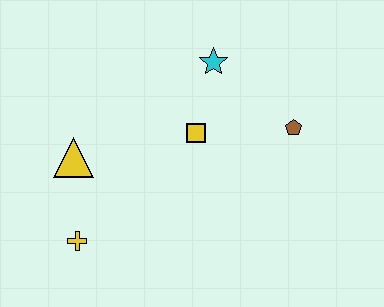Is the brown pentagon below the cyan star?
Yes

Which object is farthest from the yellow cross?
The brown pentagon is farthest from the yellow cross.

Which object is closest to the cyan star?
The yellow square is closest to the cyan star.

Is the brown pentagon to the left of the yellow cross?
No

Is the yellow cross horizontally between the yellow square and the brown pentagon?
No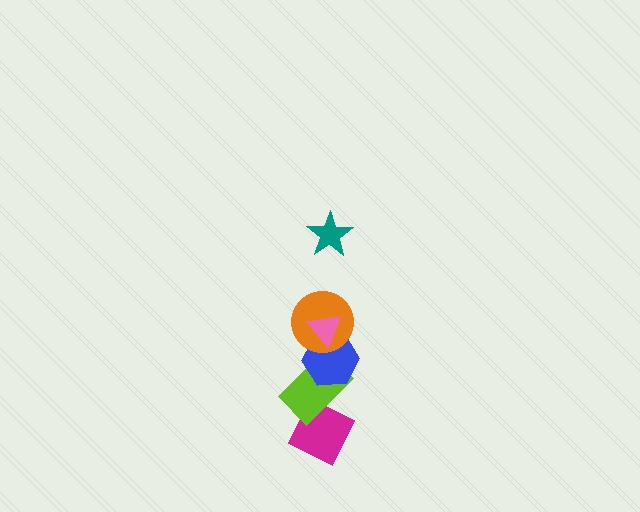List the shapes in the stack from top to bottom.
From top to bottom: the teal star, the pink triangle, the orange circle, the blue hexagon, the lime rectangle, the magenta diamond.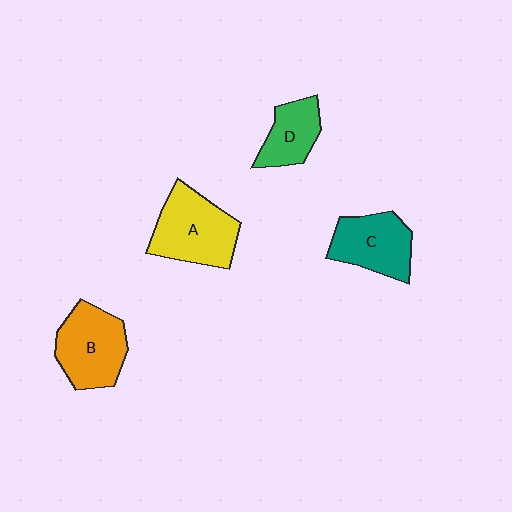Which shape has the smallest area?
Shape D (green).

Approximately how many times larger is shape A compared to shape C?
Approximately 1.2 times.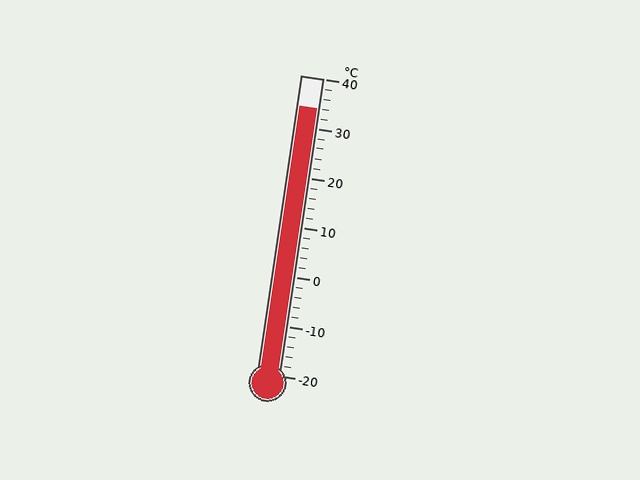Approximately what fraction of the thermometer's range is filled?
The thermometer is filled to approximately 90% of its range.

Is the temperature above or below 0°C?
The temperature is above 0°C.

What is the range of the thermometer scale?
The thermometer scale ranges from -20°C to 40°C.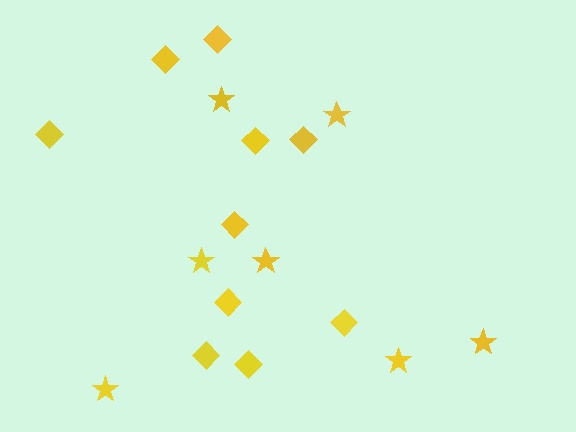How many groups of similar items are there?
There are 2 groups: one group of stars (7) and one group of diamonds (10).